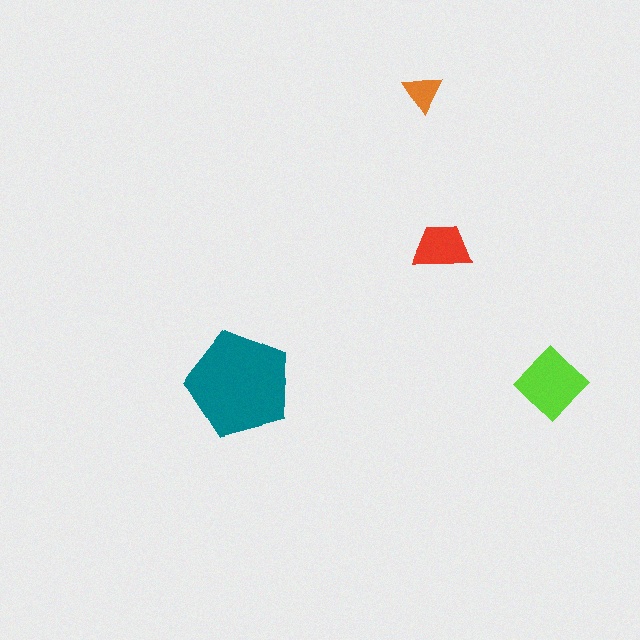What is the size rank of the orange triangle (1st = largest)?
4th.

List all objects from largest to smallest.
The teal pentagon, the lime diamond, the red trapezoid, the orange triangle.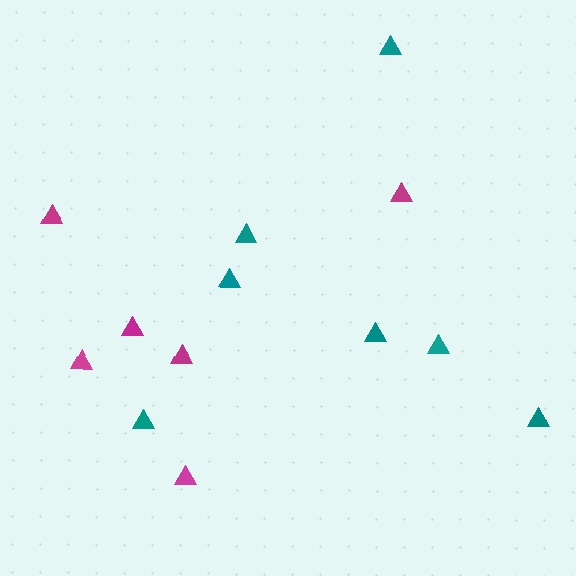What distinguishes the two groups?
There are 2 groups: one group of magenta triangles (6) and one group of teal triangles (7).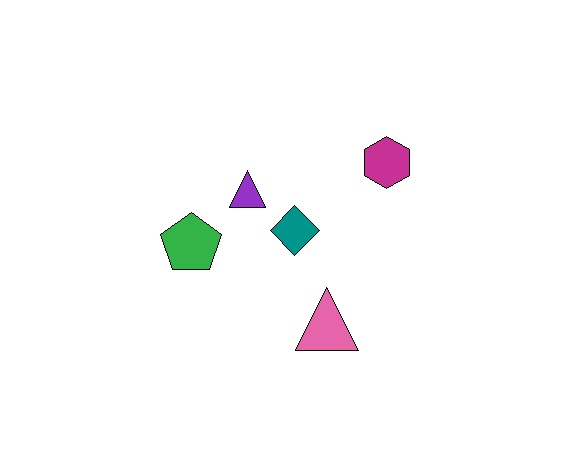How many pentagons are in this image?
There is 1 pentagon.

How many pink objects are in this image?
There is 1 pink object.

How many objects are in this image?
There are 5 objects.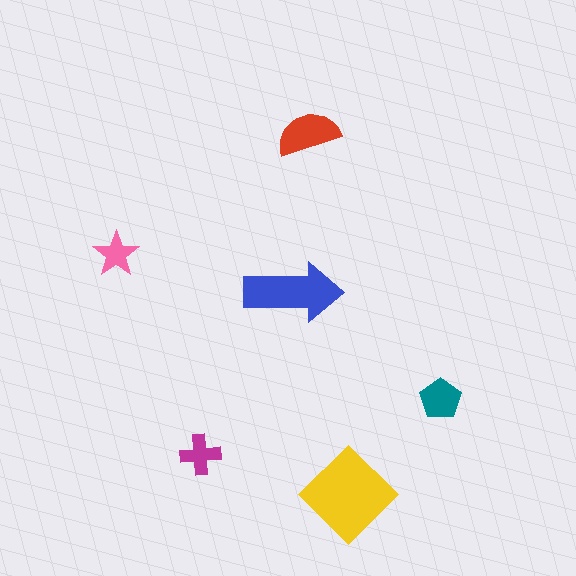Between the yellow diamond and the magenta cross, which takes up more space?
The yellow diamond.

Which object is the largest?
The yellow diamond.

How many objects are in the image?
There are 6 objects in the image.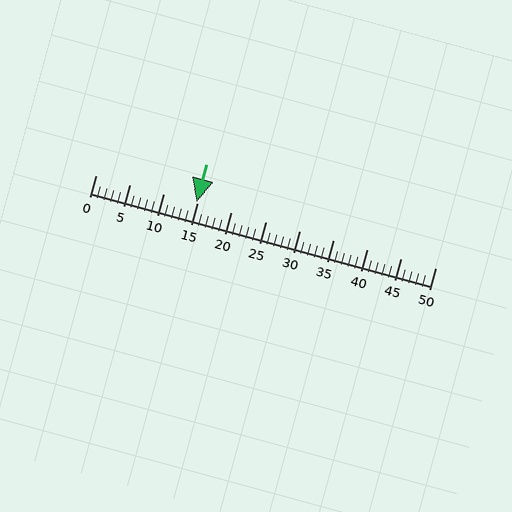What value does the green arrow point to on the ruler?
The green arrow points to approximately 15.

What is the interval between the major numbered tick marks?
The major tick marks are spaced 5 units apart.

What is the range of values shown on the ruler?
The ruler shows values from 0 to 50.